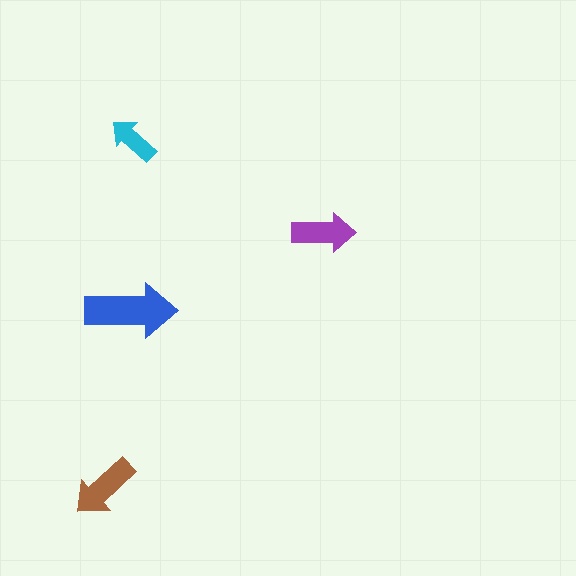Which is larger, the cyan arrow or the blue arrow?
The blue one.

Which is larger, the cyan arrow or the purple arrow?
The purple one.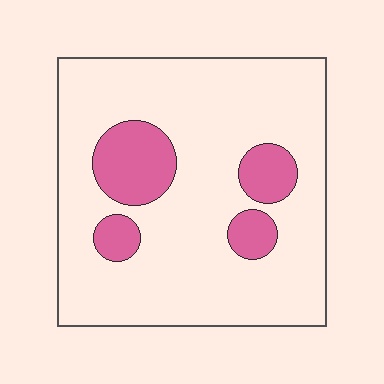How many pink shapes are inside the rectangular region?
4.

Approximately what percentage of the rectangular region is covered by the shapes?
Approximately 15%.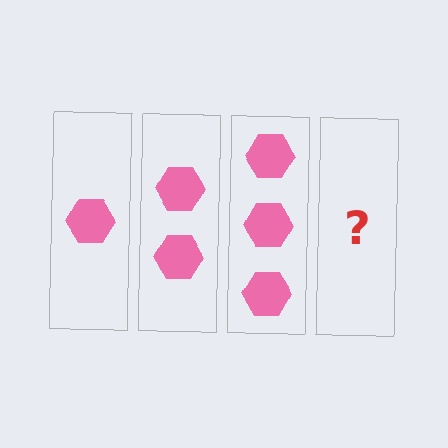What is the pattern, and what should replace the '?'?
The pattern is that each step adds one more hexagon. The '?' should be 4 hexagons.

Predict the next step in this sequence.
The next step is 4 hexagons.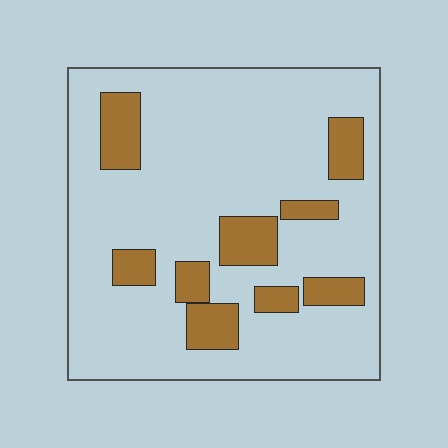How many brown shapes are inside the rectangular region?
9.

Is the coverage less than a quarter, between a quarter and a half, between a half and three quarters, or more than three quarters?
Less than a quarter.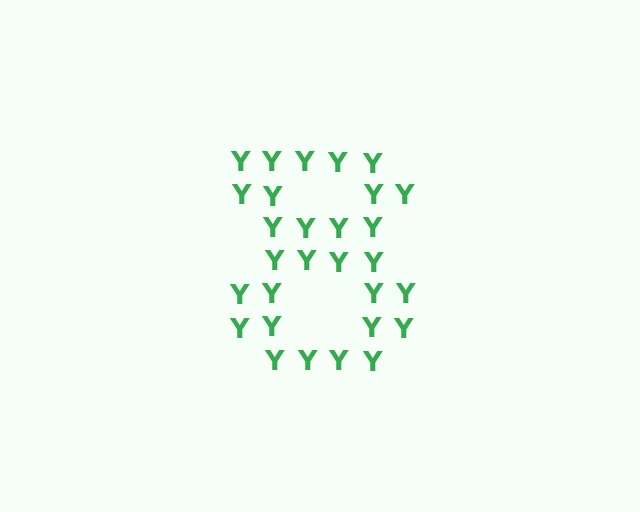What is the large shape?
The large shape is the digit 8.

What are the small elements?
The small elements are letter Y's.